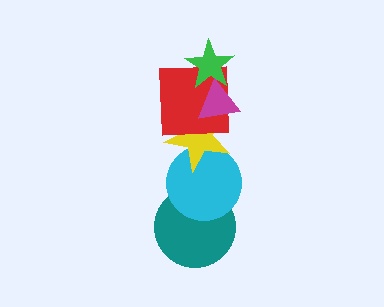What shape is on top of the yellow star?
The red square is on top of the yellow star.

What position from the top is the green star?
The green star is 1st from the top.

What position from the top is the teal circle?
The teal circle is 6th from the top.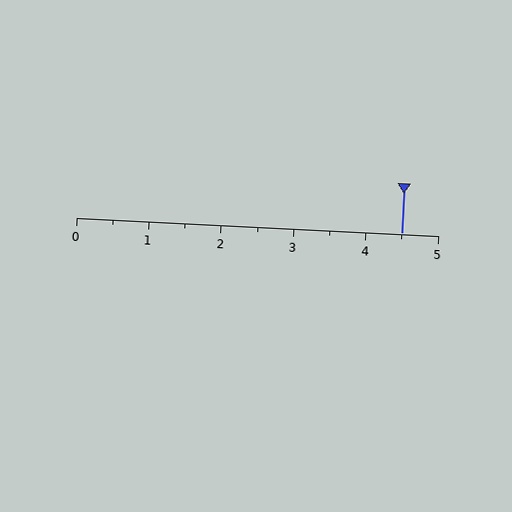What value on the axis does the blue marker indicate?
The marker indicates approximately 4.5.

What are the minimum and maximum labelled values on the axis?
The axis runs from 0 to 5.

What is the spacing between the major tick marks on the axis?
The major ticks are spaced 1 apart.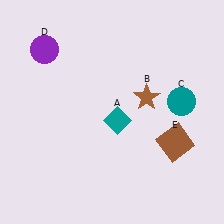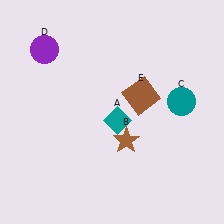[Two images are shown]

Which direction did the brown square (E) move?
The brown square (E) moved up.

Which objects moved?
The objects that moved are: the brown star (B), the brown square (E).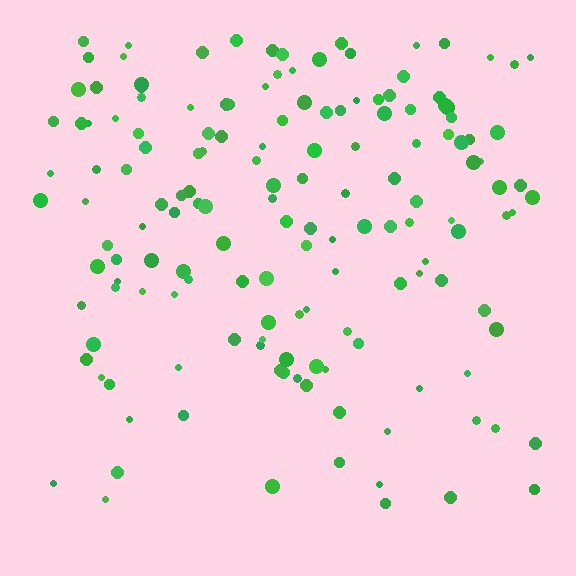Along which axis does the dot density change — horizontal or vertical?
Vertical.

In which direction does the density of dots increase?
From bottom to top, with the top side densest.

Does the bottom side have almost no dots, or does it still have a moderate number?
Still a moderate number, just noticeably fewer than the top.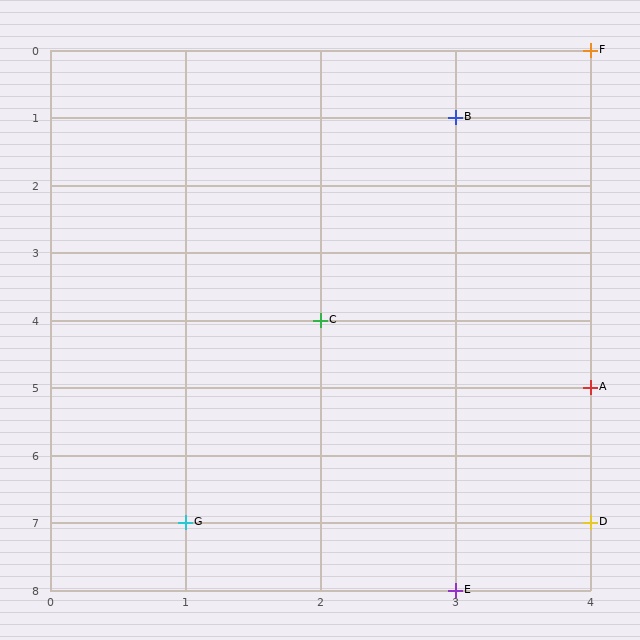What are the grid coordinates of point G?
Point G is at grid coordinates (1, 7).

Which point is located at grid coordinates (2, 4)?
Point C is at (2, 4).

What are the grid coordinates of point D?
Point D is at grid coordinates (4, 7).